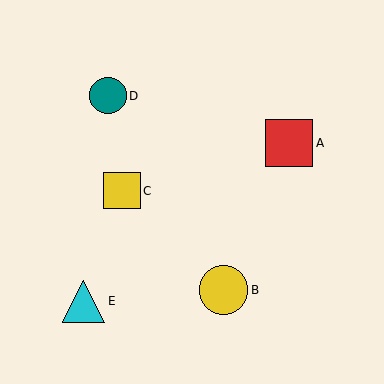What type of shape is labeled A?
Shape A is a red square.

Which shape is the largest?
The yellow circle (labeled B) is the largest.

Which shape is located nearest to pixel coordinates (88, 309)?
The cyan triangle (labeled E) at (84, 301) is nearest to that location.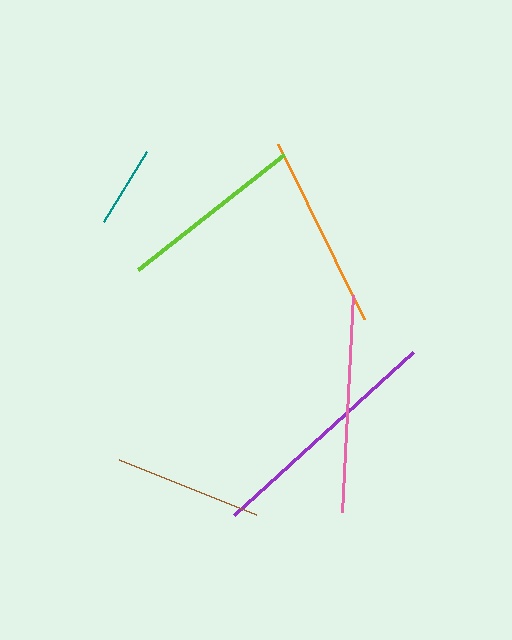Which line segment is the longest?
The purple line is the longest at approximately 242 pixels.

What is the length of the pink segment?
The pink segment is approximately 217 pixels long.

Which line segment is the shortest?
The teal line is the shortest at approximately 82 pixels.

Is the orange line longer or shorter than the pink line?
The pink line is longer than the orange line.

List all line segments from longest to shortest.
From longest to shortest: purple, pink, orange, lime, brown, teal.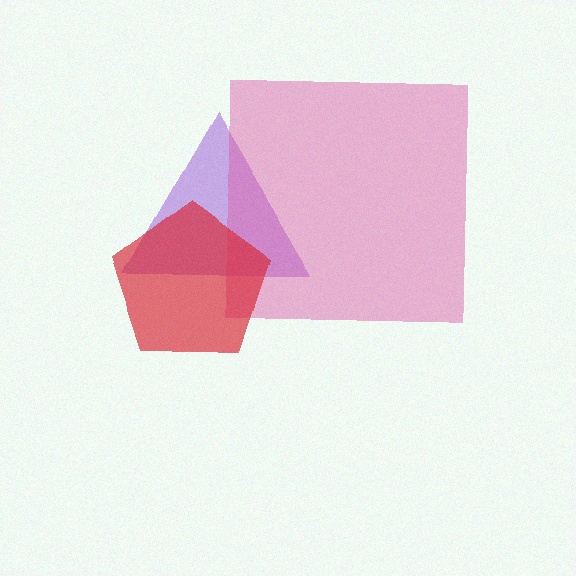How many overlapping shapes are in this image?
There are 3 overlapping shapes in the image.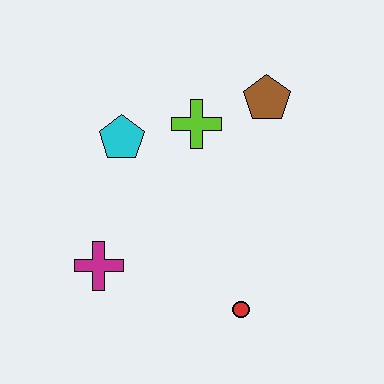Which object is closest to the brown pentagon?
The lime cross is closest to the brown pentagon.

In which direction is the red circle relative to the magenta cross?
The red circle is to the right of the magenta cross.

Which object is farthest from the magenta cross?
The brown pentagon is farthest from the magenta cross.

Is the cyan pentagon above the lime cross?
No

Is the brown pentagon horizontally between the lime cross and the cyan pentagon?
No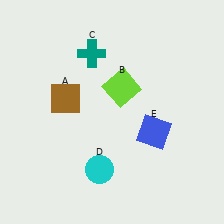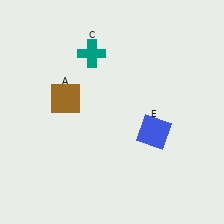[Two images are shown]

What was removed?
The cyan circle (D), the lime square (B) were removed in Image 2.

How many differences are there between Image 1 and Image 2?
There are 2 differences between the two images.